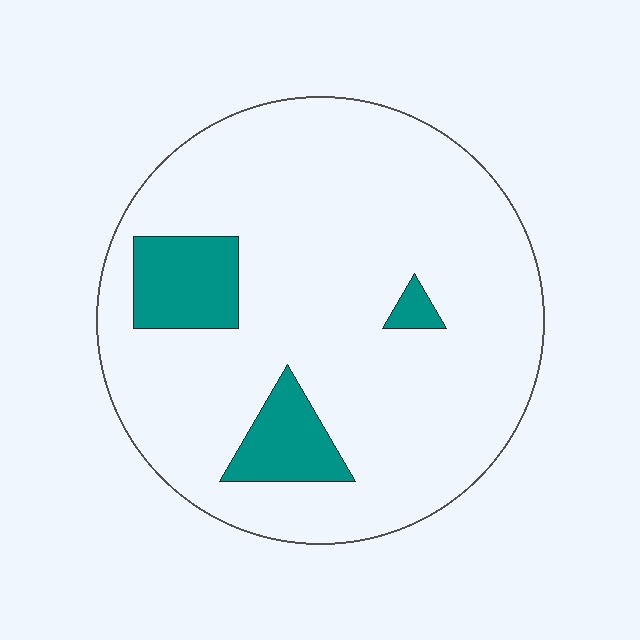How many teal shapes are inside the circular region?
3.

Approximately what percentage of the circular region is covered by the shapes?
Approximately 15%.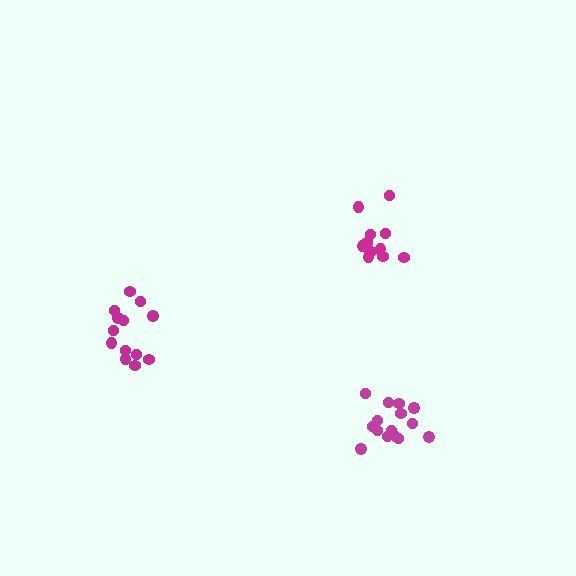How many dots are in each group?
Group 1: 12 dots, Group 2: 13 dots, Group 3: 15 dots (40 total).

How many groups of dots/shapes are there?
There are 3 groups.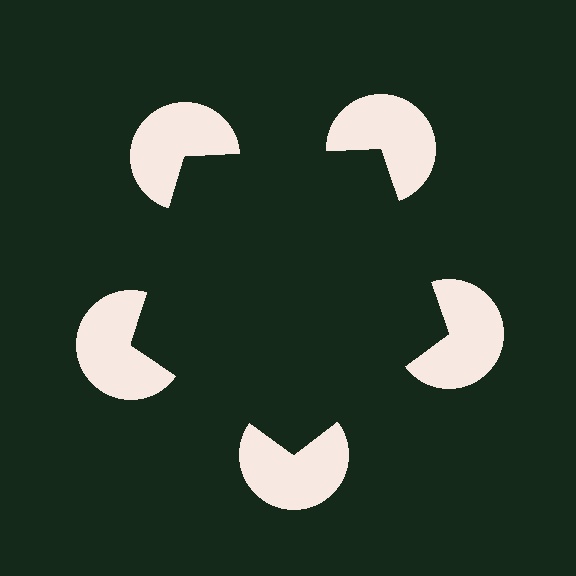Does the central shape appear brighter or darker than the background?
It typically appears slightly darker than the background, even though no actual brightness change is drawn.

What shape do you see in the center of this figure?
An illusory pentagon — its edges are inferred from the aligned wedge cuts in the pac-man discs, not physically drawn.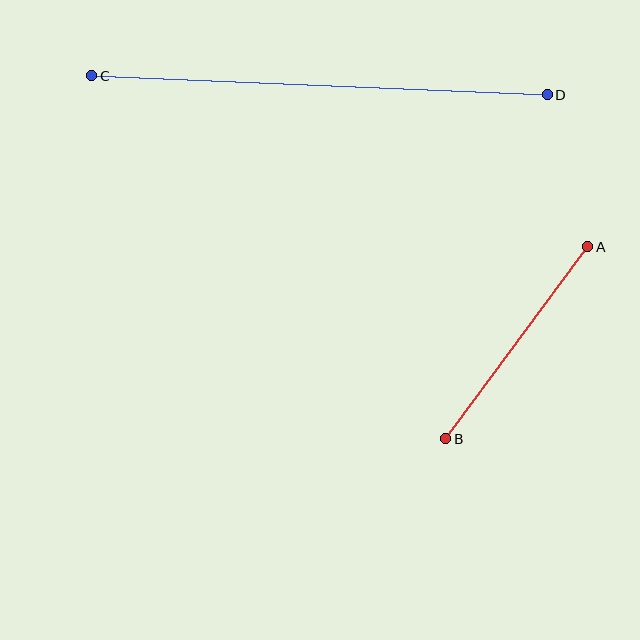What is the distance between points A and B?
The distance is approximately 239 pixels.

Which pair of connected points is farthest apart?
Points C and D are farthest apart.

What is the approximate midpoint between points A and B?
The midpoint is at approximately (517, 343) pixels.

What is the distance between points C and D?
The distance is approximately 456 pixels.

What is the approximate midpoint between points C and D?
The midpoint is at approximately (320, 85) pixels.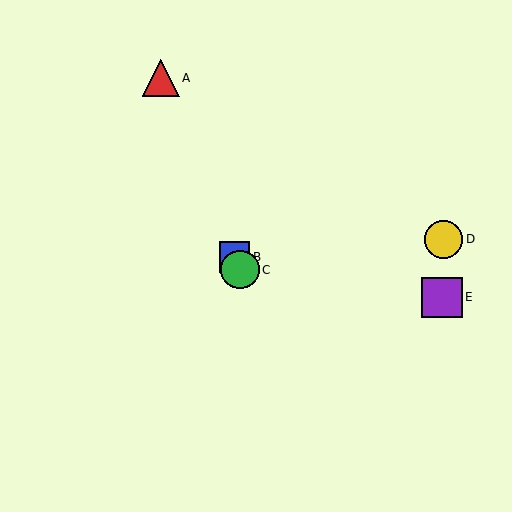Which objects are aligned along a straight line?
Objects A, B, C are aligned along a straight line.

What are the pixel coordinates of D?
Object D is at (443, 239).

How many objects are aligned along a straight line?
3 objects (A, B, C) are aligned along a straight line.